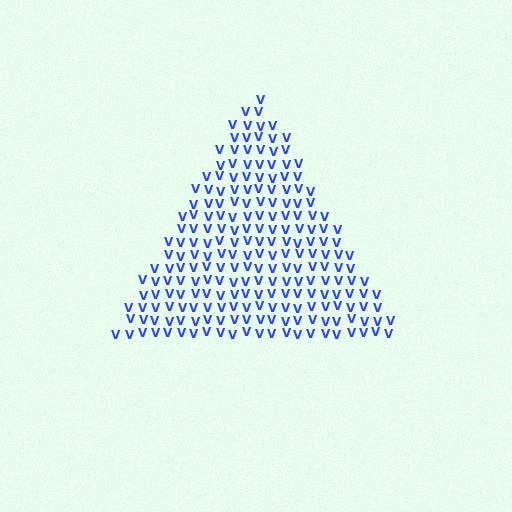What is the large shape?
The large shape is a triangle.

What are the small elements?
The small elements are letter V's.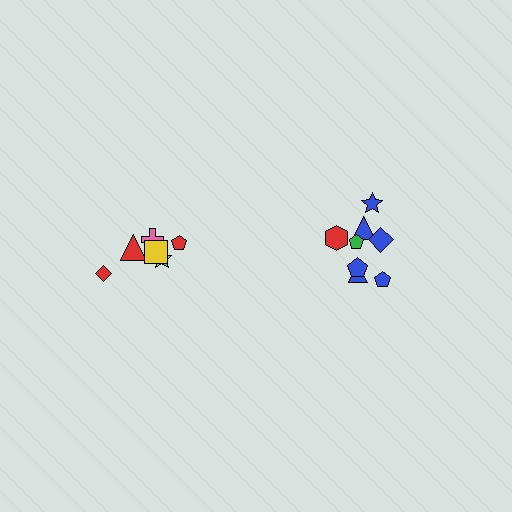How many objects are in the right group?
There are 8 objects.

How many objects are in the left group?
There are 6 objects.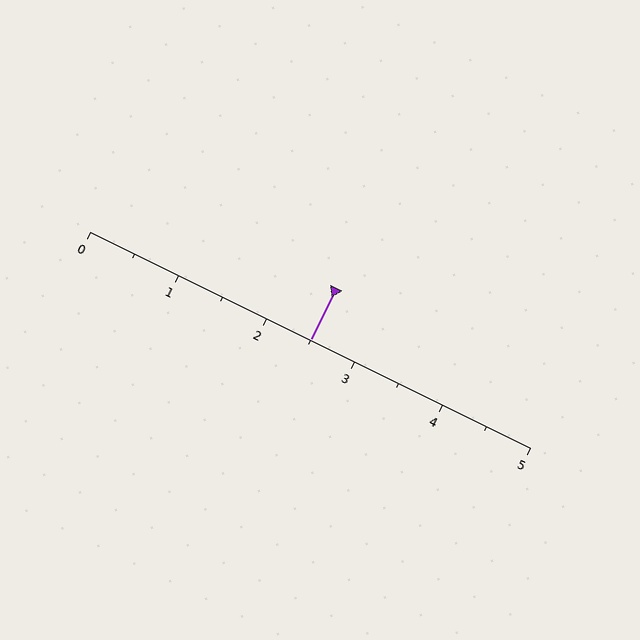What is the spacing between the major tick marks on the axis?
The major ticks are spaced 1 apart.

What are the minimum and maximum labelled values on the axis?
The axis runs from 0 to 5.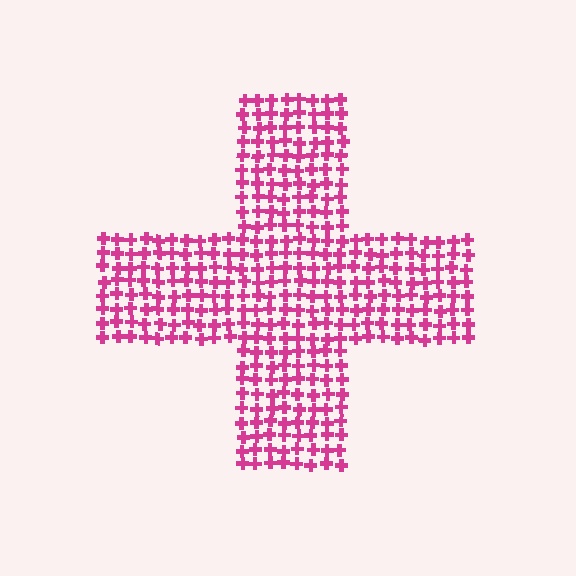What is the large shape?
The large shape is a cross.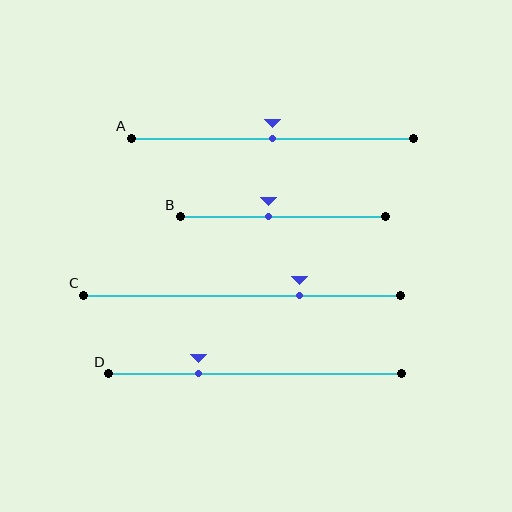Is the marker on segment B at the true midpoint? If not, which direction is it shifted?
No, the marker on segment B is shifted to the left by about 7% of the segment length.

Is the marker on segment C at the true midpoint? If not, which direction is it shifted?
No, the marker on segment C is shifted to the right by about 18% of the segment length.